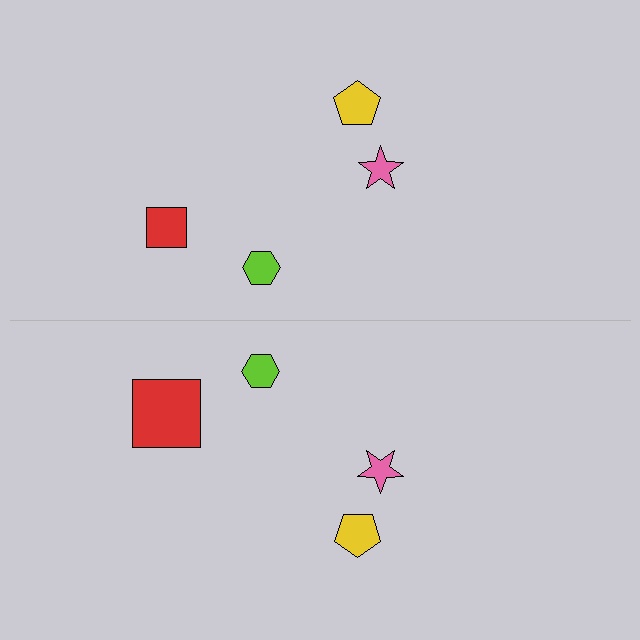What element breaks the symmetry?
The red square on the bottom side has a different size than its mirror counterpart.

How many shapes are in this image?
There are 8 shapes in this image.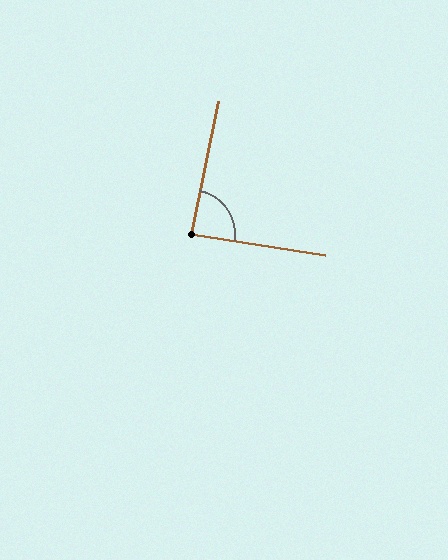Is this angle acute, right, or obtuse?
It is approximately a right angle.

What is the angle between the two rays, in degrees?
Approximately 87 degrees.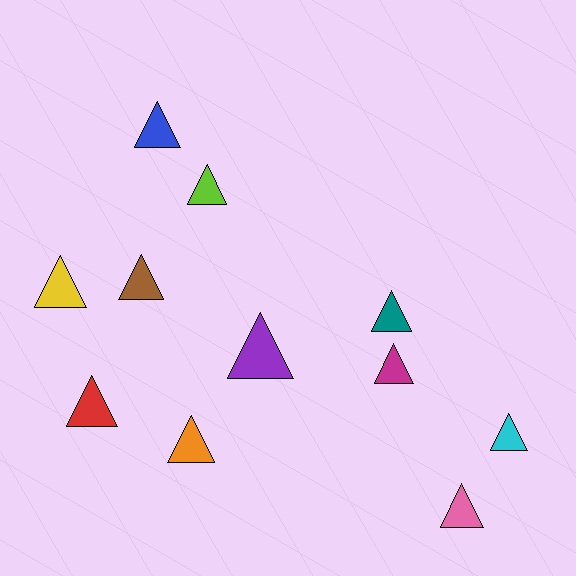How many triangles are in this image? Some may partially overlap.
There are 11 triangles.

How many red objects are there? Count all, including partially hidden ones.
There is 1 red object.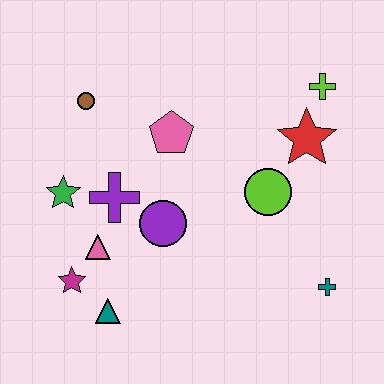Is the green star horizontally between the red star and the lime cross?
No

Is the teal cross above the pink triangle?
No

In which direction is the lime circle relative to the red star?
The lime circle is below the red star.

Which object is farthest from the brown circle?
The teal cross is farthest from the brown circle.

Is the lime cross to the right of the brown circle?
Yes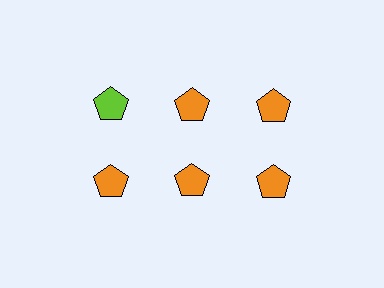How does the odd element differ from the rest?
It has a different color: lime instead of orange.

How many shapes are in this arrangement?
There are 6 shapes arranged in a grid pattern.